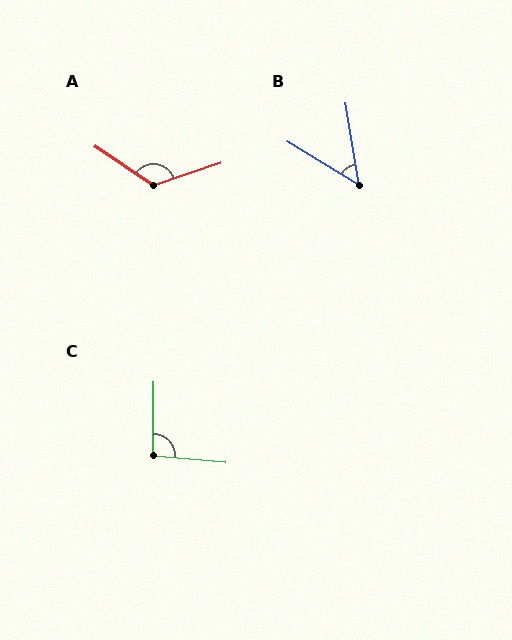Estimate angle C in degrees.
Approximately 95 degrees.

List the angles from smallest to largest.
B (49°), C (95°), A (128°).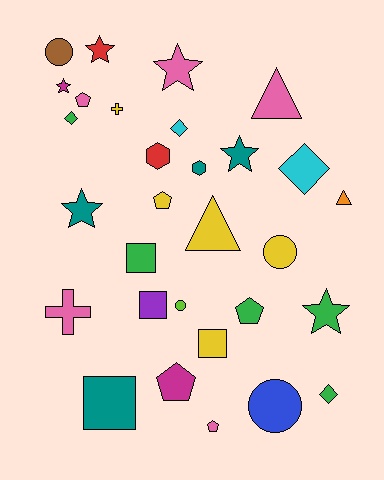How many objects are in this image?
There are 30 objects.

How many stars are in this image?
There are 6 stars.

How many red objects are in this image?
There are 2 red objects.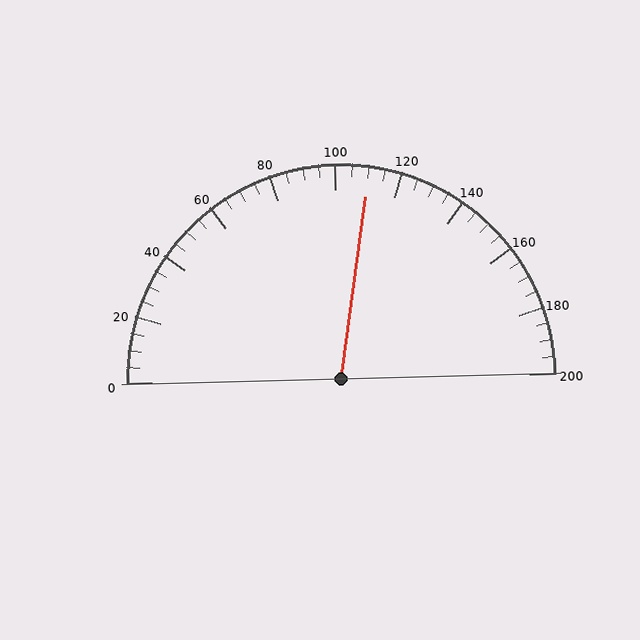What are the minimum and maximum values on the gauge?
The gauge ranges from 0 to 200.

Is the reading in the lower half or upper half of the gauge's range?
The reading is in the upper half of the range (0 to 200).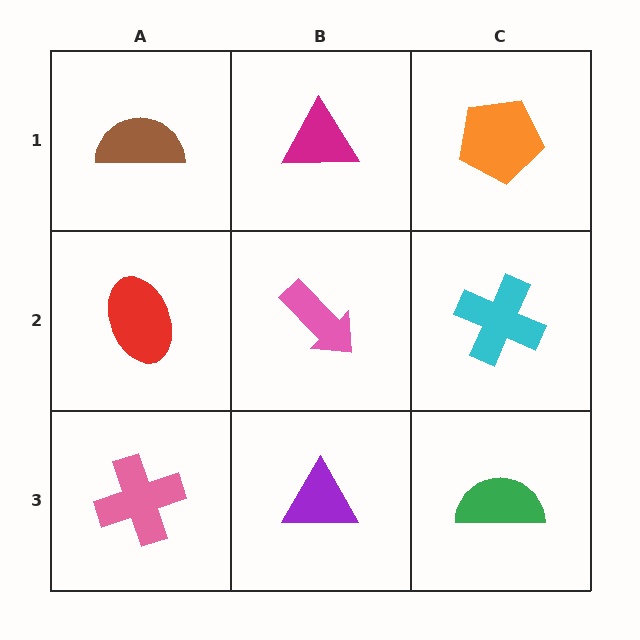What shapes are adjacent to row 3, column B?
A pink arrow (row 2, column B), a pink cross (row 3, column A), a green semicircle (row 3, column C).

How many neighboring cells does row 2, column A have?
3.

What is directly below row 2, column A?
A pink cross.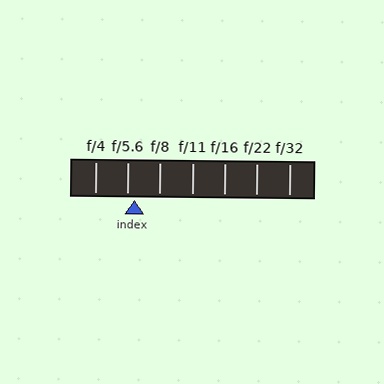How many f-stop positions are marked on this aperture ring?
There are 7 f-stop positions marked.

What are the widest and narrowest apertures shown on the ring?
The widest aperture shown is f/4 and the narrowest is f/32.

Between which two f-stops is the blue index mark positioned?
The index mark is between f/5.6 and f/8.